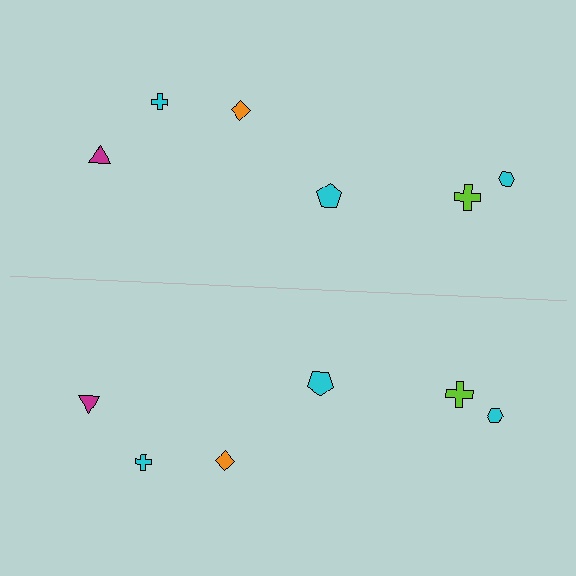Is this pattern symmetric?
Yes, this pattern has bilateral (reflection) symmetry.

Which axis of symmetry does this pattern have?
The pattern has a horizontal axis of symmetry running through the center of the image.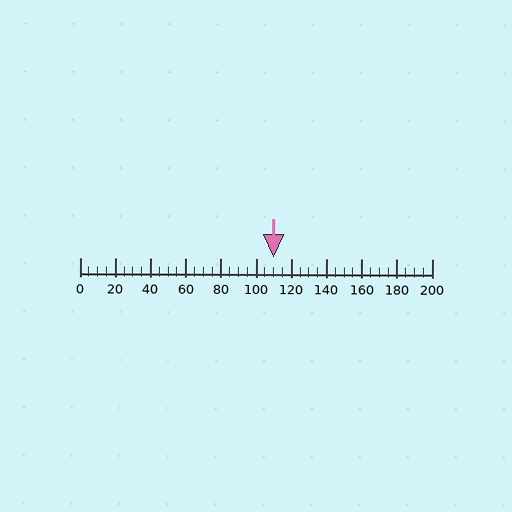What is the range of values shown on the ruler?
The ruler shows values from 0 to 200.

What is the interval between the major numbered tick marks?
The major tick marks are spaced 20 units apart.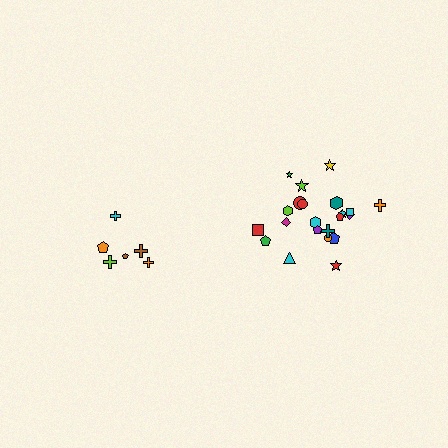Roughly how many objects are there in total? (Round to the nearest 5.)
Roughly 30 objects in total.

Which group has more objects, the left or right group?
The right group.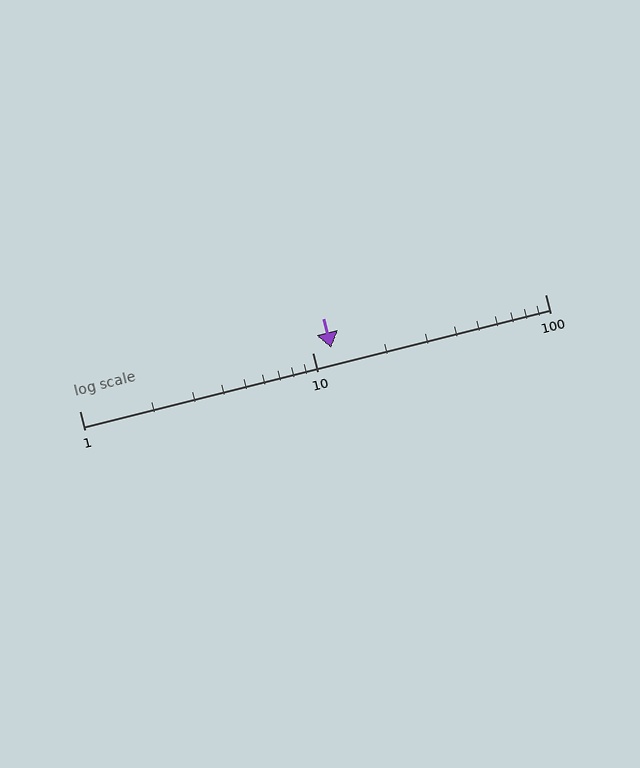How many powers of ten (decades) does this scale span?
The scale spans 2 decades, from 1 to 100.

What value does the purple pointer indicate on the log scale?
The pointer indicates approximately 12.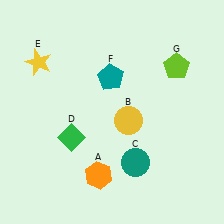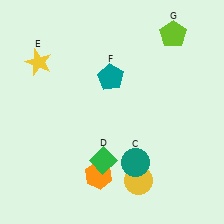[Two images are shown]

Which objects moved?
The objects that moved are: the yellow circle (B), the green diamond (D), the lime pentagon (G).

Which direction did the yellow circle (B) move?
The yellow circle (B) moved down.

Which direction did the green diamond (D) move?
The green diamond (D) moved right.